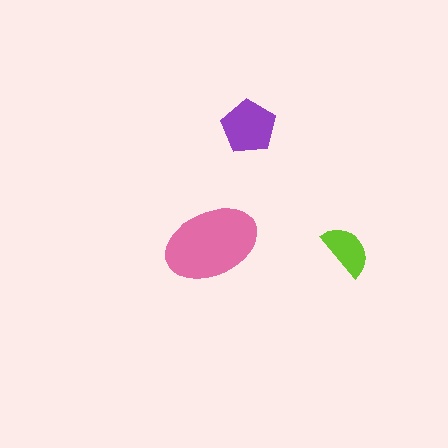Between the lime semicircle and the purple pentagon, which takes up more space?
The purple pentagon.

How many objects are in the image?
There are 3 objects in the image.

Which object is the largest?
The pink ellipse.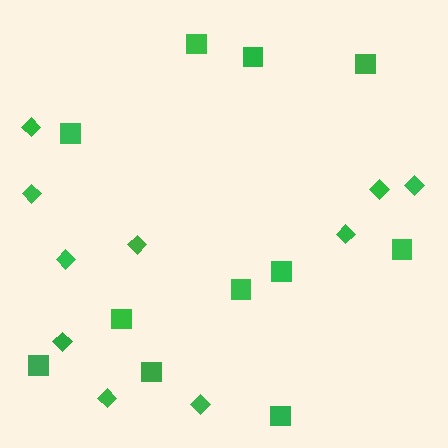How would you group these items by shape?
There are 2 groups: one group of squares (11) and one group of diamonds (10).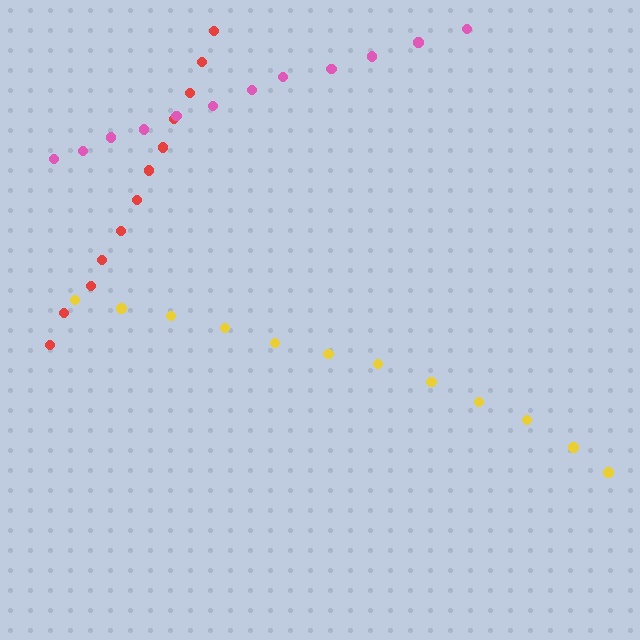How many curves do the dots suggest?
There are 3 distinct paths.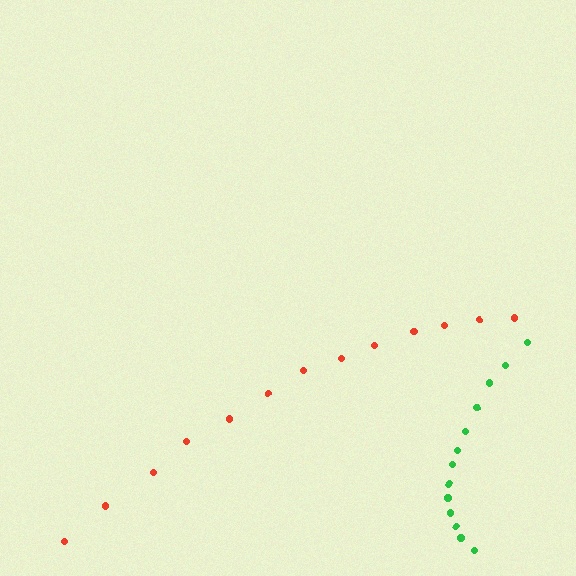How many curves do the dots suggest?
There are 2 distinct paths.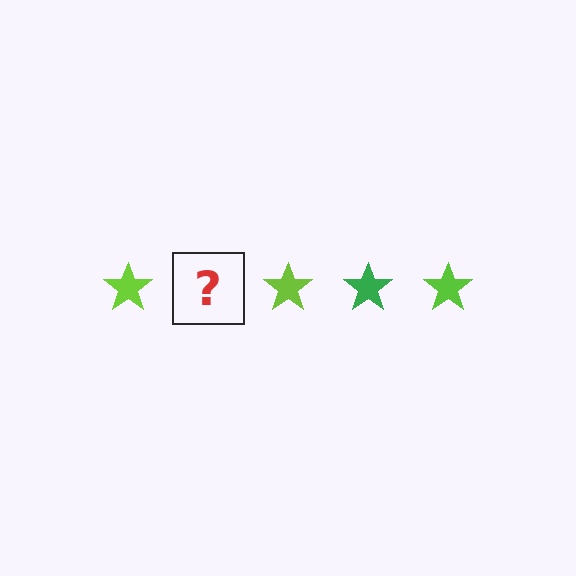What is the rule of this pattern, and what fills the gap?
The rule is that the pattern cycles through lime, green stars. The gap should be filled with a green star.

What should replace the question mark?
The question mark should be replaced with a green star.